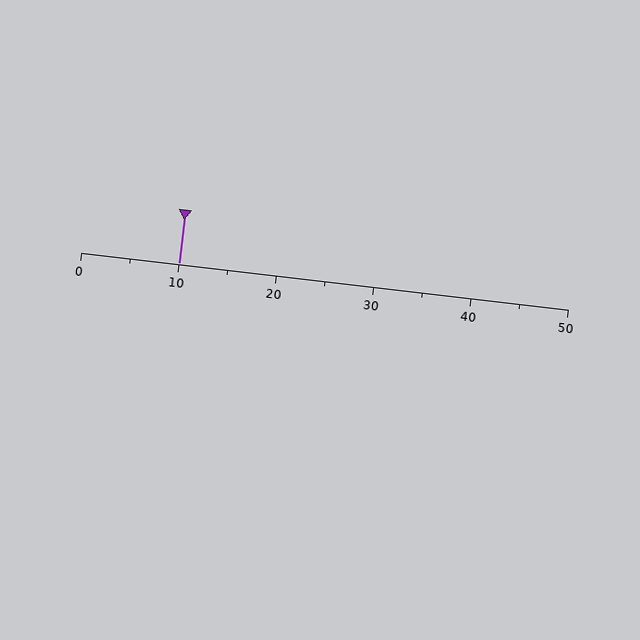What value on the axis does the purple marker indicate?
The marker indicates approximately 10.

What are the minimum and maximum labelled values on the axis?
The axis runs from 0 to 50.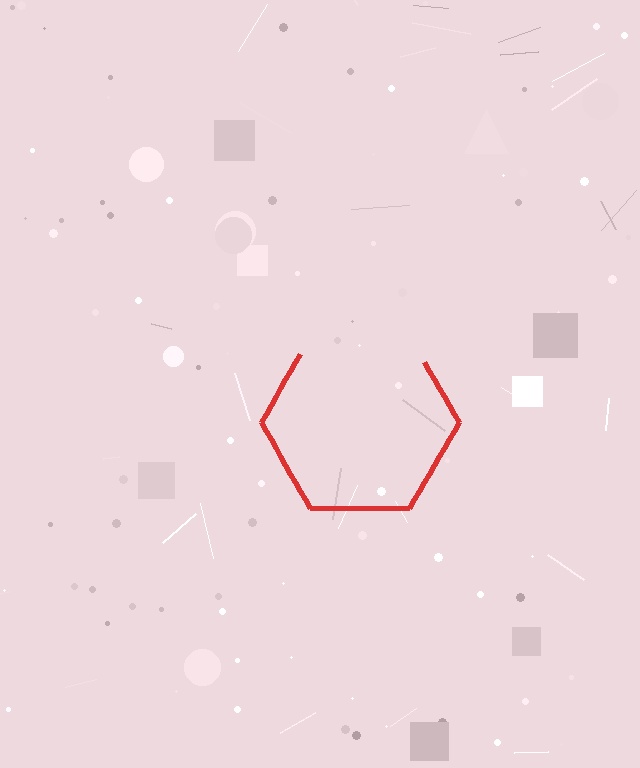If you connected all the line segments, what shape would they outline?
They would outline a hexagon.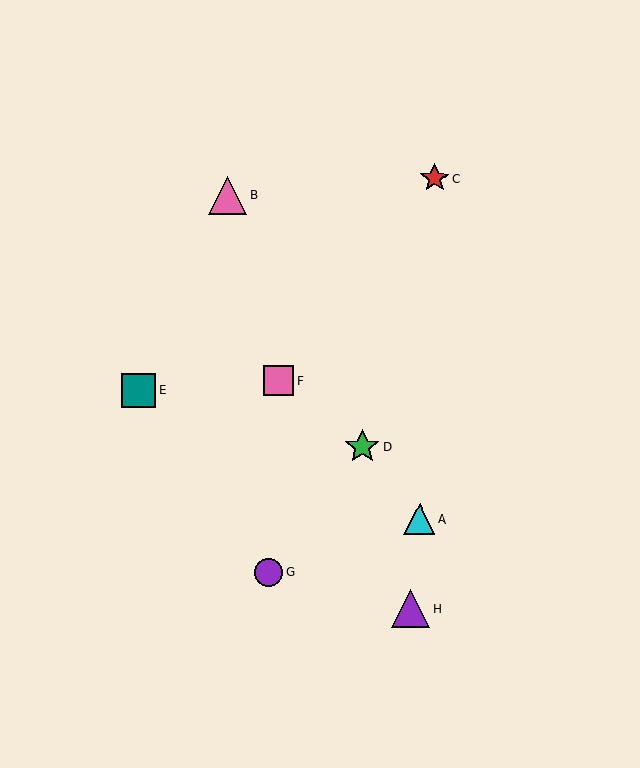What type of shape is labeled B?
Shape B is a pink triangle.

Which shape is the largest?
The purple triangle (labeled H) is the largest.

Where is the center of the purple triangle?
The center of the purple triangle is at (411, 609).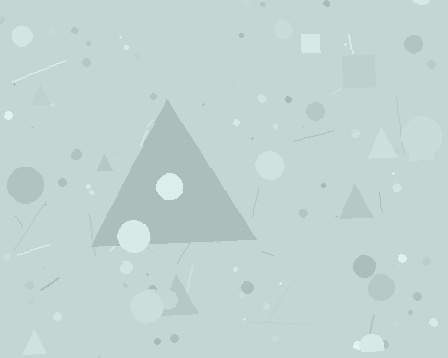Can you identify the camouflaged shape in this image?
The camouflaged shape is a triangle.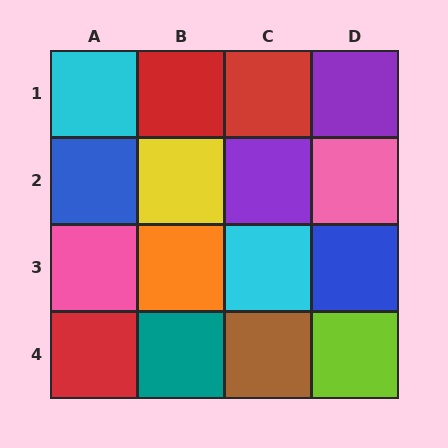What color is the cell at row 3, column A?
Pink.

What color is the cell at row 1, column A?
Cyan.